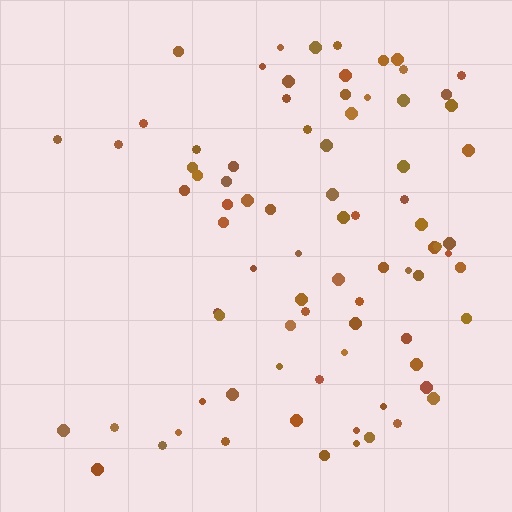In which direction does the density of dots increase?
From left to right, with the right side densest.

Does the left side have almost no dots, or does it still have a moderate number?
Still a moderate number, just noticeably fewer than the right.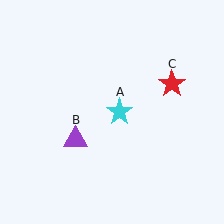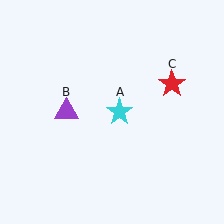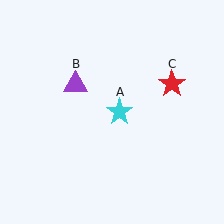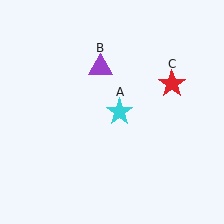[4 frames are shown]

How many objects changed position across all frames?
1 object changed position: purple triangle (object B).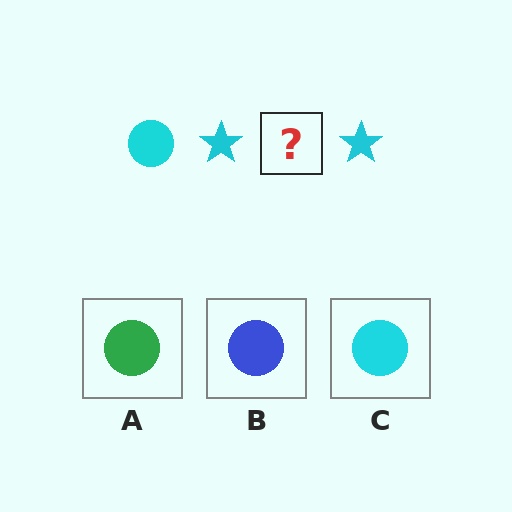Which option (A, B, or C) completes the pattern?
C.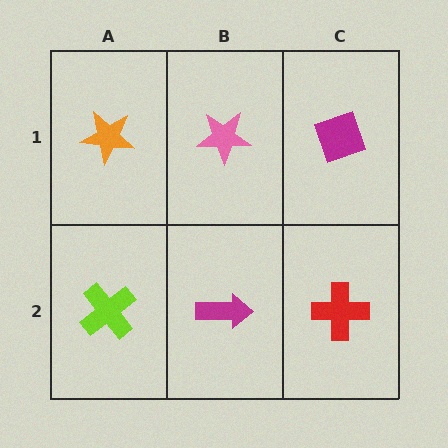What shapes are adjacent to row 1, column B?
A magenta arrow (row 2, column B), an orange star (row 1, column A), a magenta diamond (row 1, column C).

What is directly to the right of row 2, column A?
A magenta arrow.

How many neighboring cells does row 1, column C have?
2.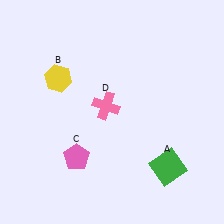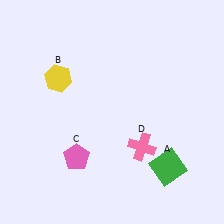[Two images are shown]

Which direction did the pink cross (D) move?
The pink cross (D) moved down.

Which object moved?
The pink cross (D) moved down.